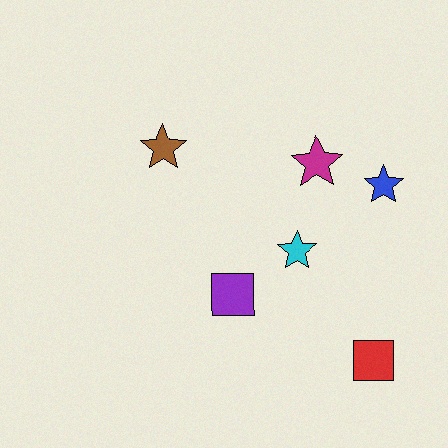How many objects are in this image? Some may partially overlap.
There are 6 objects.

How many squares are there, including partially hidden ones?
There are 2 squares.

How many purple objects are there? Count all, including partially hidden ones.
There is 1 purple object.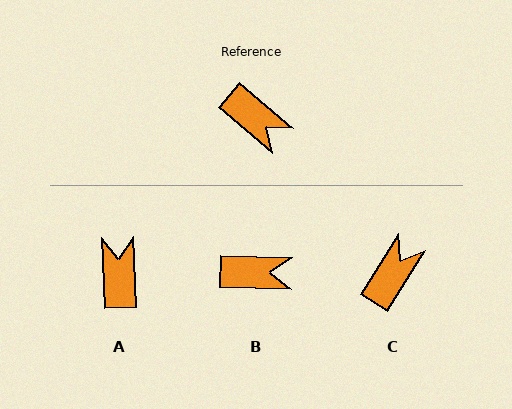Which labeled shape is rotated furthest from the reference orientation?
A, about 133 degrees away.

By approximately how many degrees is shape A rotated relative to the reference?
Approximately 133 degrees counter-clockwise.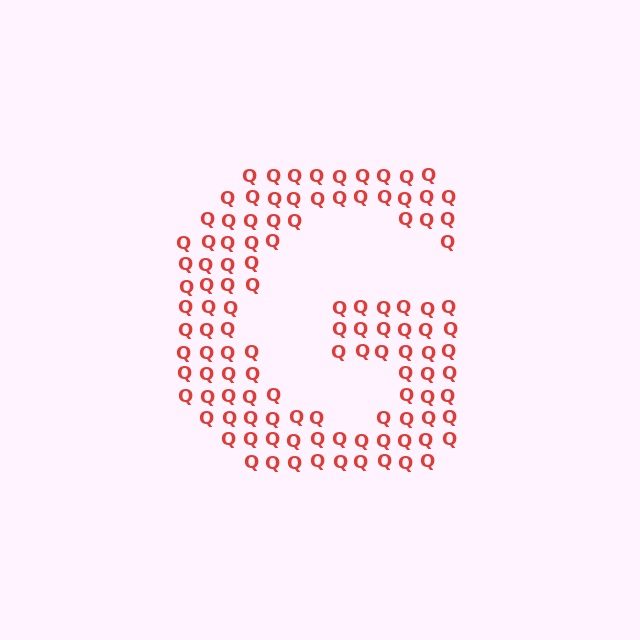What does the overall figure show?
The overall figure shows the letter G.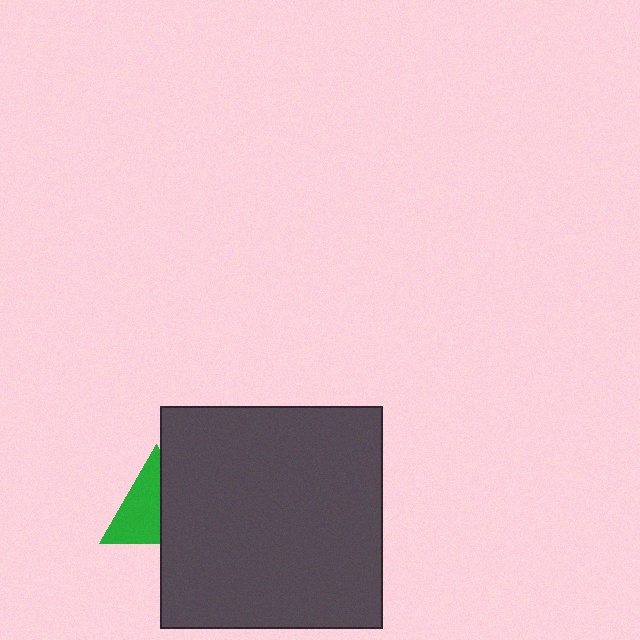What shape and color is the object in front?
The object in front is a dark gray square.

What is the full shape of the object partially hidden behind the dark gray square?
The partially hidden object is a green triangle.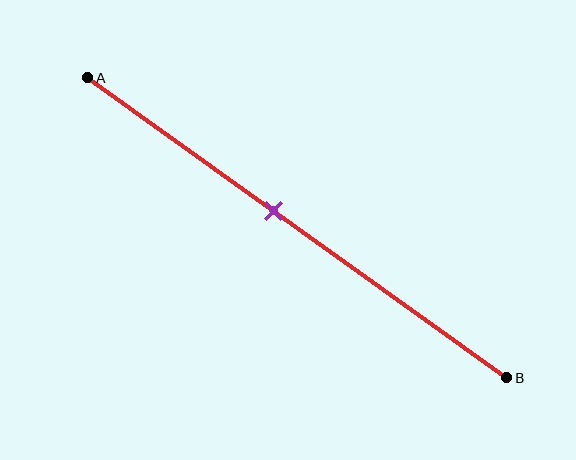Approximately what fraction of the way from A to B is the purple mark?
The purple mark is approximately 45% of the way from A to B.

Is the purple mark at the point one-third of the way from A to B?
No, the mark is at about 45% from A, not at the 33% one-third point.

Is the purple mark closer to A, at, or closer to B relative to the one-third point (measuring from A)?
The purple mark is closer to point B than the one-third point of segment AB.